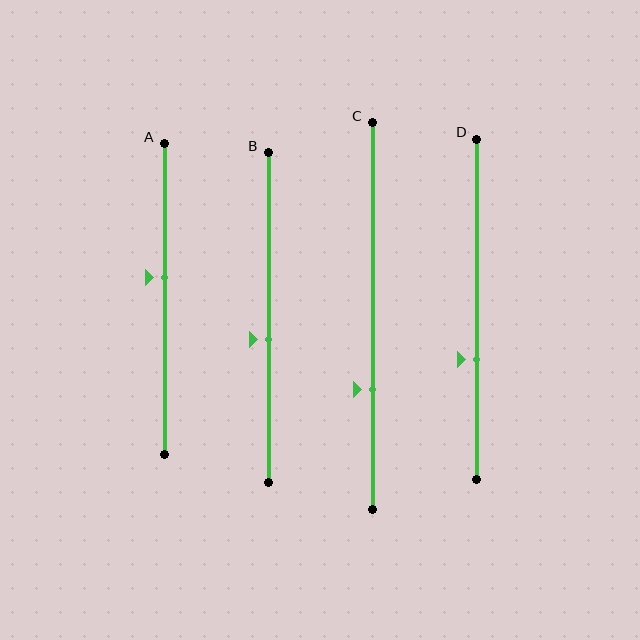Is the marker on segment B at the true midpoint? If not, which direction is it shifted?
No, the marker on segment B is shifted downward by about 7% of the segment length.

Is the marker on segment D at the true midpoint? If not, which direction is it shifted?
No, the marker on segment D is shifted downward by about 15% of the segment length.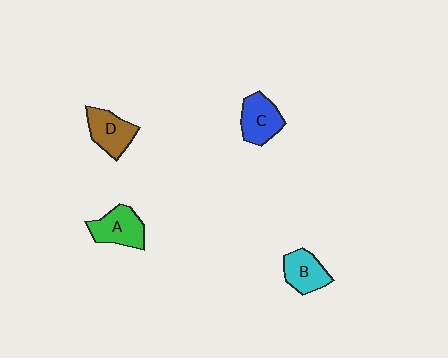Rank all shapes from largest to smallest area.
From largest to smallest: A (green), C (blue), D (brown), B (cyan).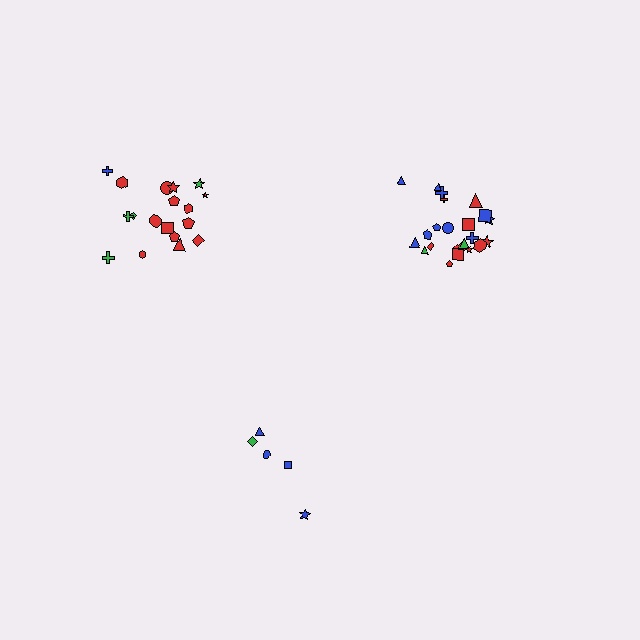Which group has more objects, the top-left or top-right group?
The top-right group.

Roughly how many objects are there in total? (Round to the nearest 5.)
Roughly 45 objects in total.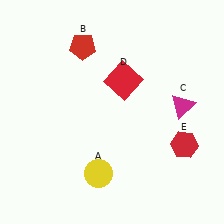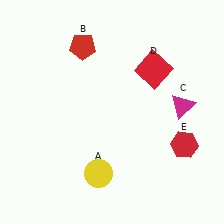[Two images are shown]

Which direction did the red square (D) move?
The red square (D) moved right.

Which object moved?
The red square (D) moved right.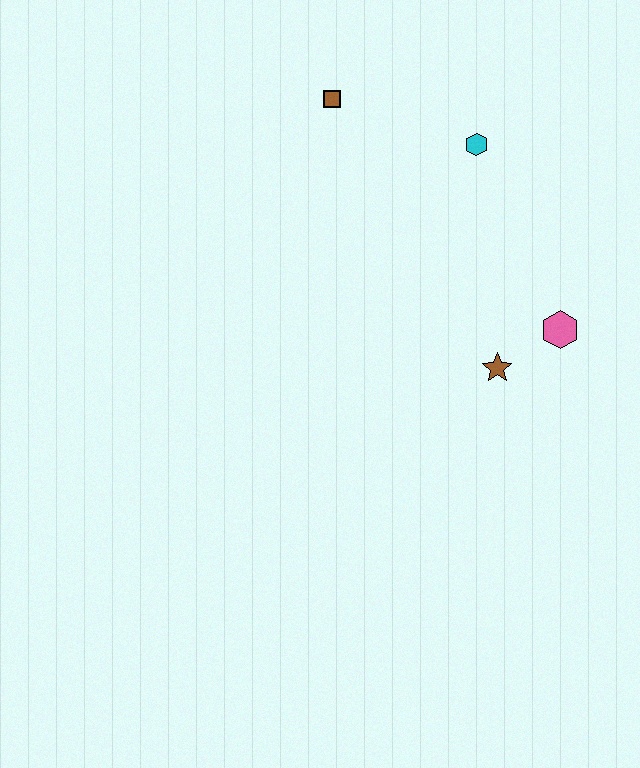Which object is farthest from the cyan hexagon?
The brown star is farthest from the cyan hexagon.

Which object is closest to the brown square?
The cyan hexagon is closest to the brown square.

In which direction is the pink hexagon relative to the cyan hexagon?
The pink hexagon is below the cyan hexagon.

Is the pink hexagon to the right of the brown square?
Yes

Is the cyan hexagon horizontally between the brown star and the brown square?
Yes